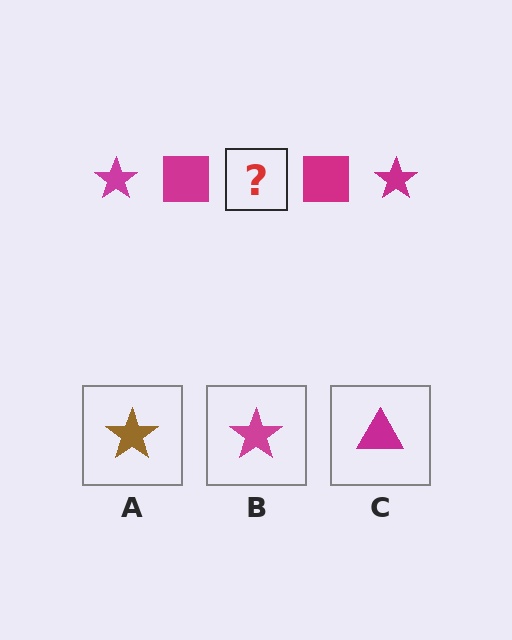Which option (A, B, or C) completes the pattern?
B.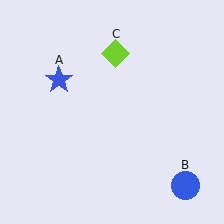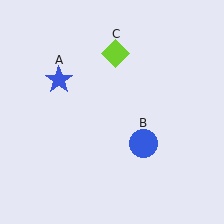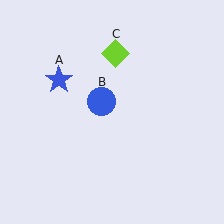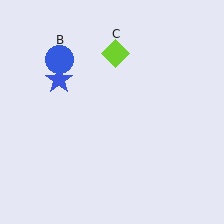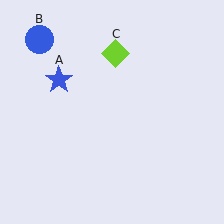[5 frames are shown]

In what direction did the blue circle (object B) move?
The blue circle (object B) moved up and to the left.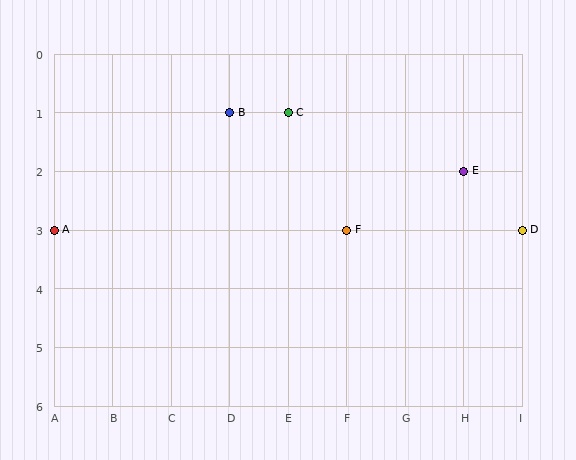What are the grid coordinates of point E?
Point E is at grid coordinates (H, 2).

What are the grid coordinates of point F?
Point F is at grid coordinates (F, 3).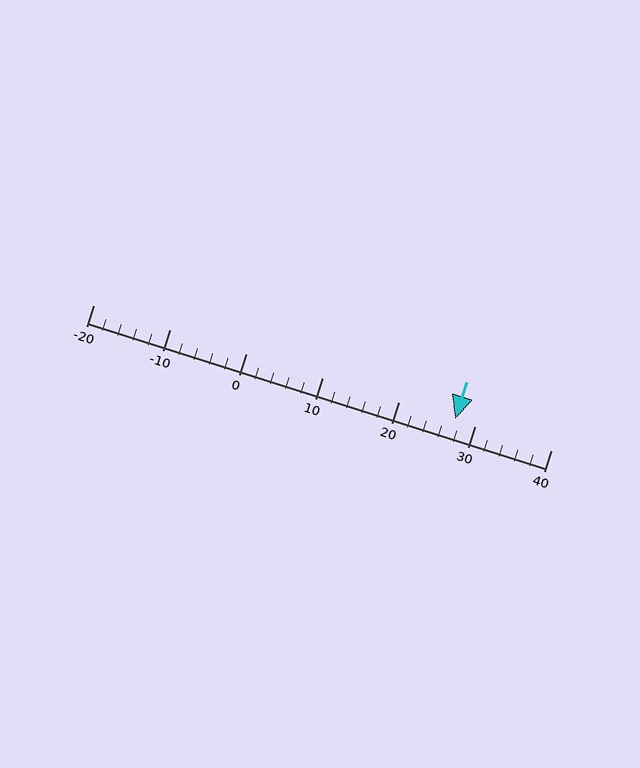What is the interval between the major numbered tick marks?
The major tick marks are spaced 10 units apart.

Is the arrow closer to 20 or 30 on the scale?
The arrow is closer to 30.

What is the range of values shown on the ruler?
The ruler shows values from -20 to 40.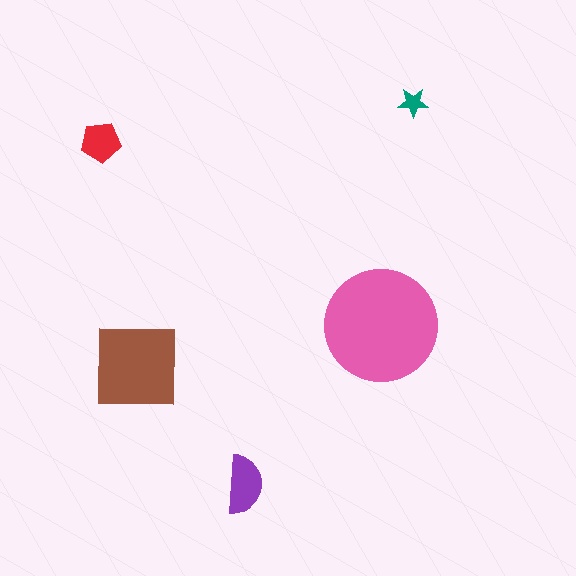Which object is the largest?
The pink circle.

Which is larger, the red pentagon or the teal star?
The red pentagon.